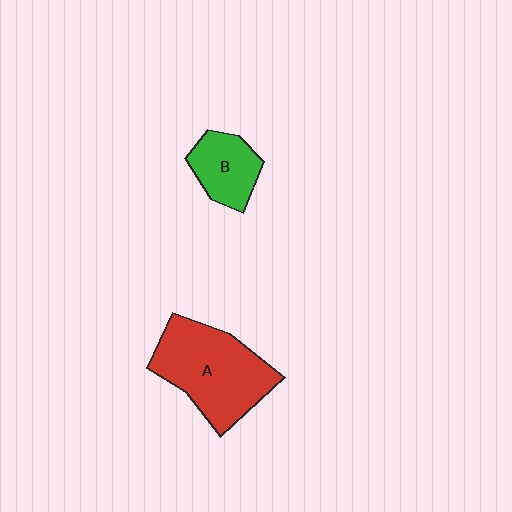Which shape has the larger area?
Shape A (red).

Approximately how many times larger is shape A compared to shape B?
Approximately 2.1 times.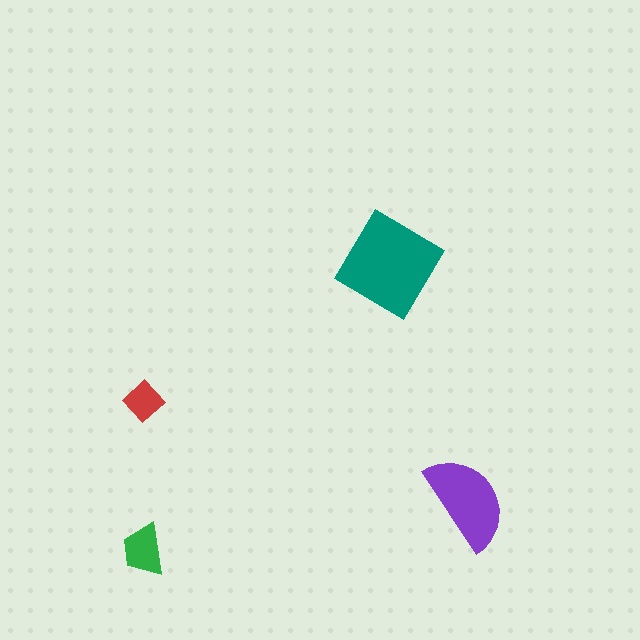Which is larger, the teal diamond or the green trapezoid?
The teal diamond.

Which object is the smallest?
The red diamond.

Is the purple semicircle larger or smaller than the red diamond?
Larger.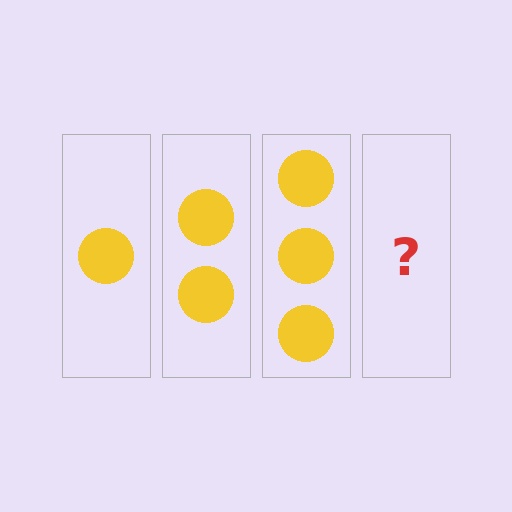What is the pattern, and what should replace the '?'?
The pattern is that each step adds one more circle. The '?' should be 4 circles.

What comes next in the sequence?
The next element should be 4 circles.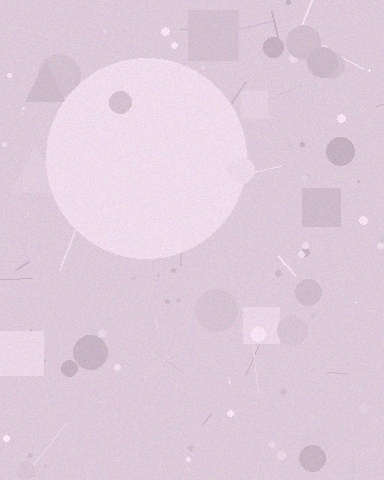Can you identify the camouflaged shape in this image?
The camouflaged shape is a circle.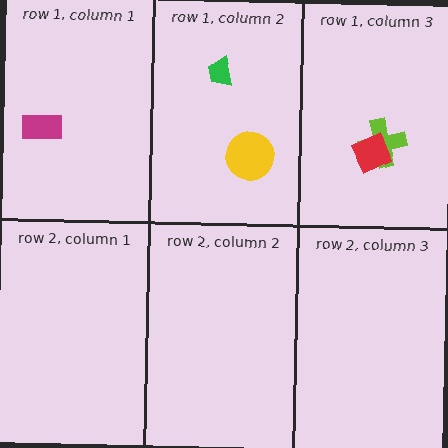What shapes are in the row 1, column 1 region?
The magenta rectangle.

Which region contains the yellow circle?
The row 1, column 2 region.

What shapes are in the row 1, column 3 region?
The lime cross, the red square.